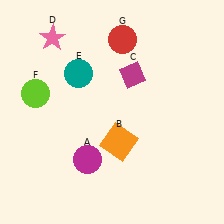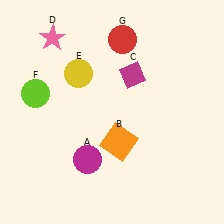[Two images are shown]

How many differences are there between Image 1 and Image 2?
There is 1 difference between the two images.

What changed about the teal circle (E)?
In Image 1, E is teal. In Image 2, it changed to yellow.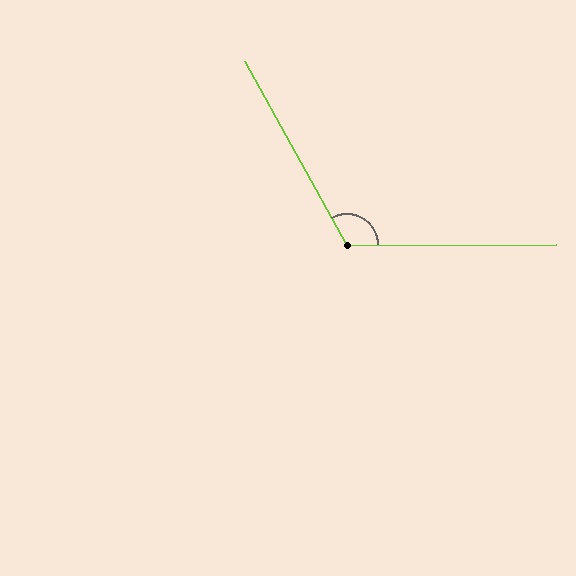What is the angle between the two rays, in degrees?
Approximately 119 degrees.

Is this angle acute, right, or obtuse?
It is obtuse.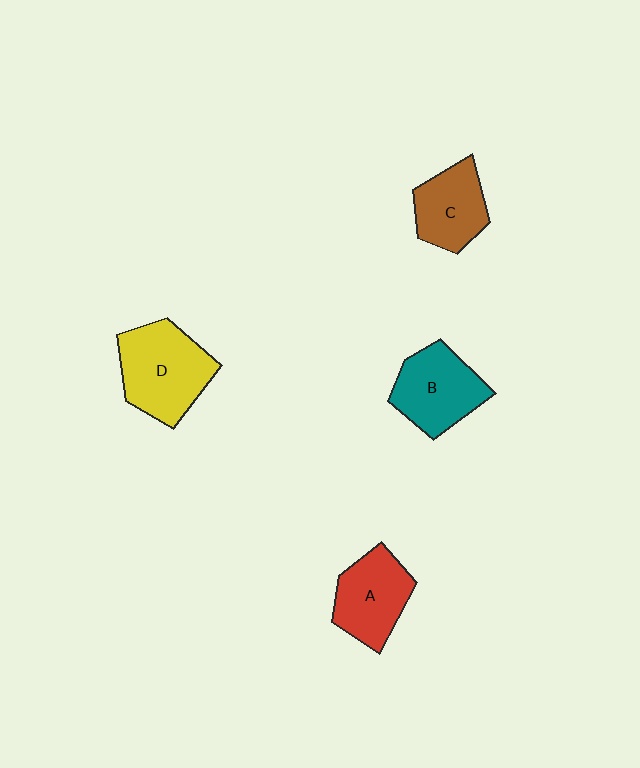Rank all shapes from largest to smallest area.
From largest to smallest: D (yellow), B (teal), A (red), C (brown).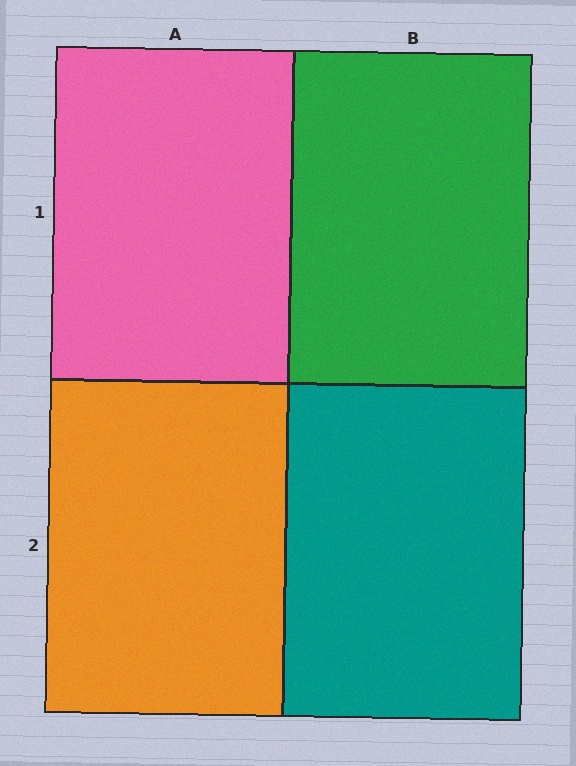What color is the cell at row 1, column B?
Green.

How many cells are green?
1 cell is green.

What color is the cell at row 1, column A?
Pink.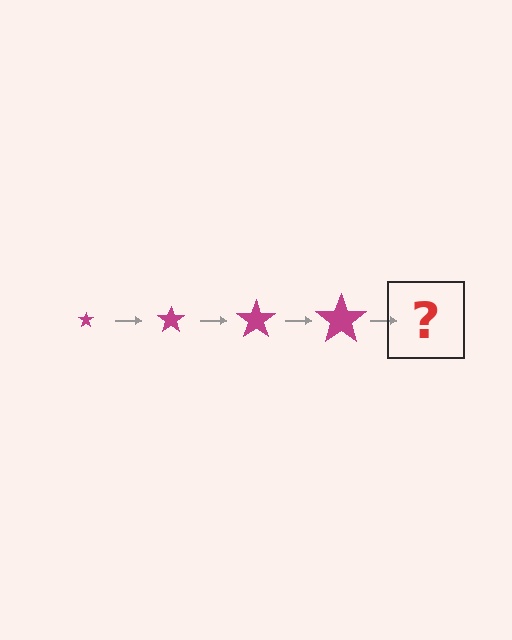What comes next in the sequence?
The next element should be a magenta star, larger than the previous one.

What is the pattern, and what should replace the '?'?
The pattern is that the star gets progressively larger each step. The '?' should be a magenta star, larger than the previous one.